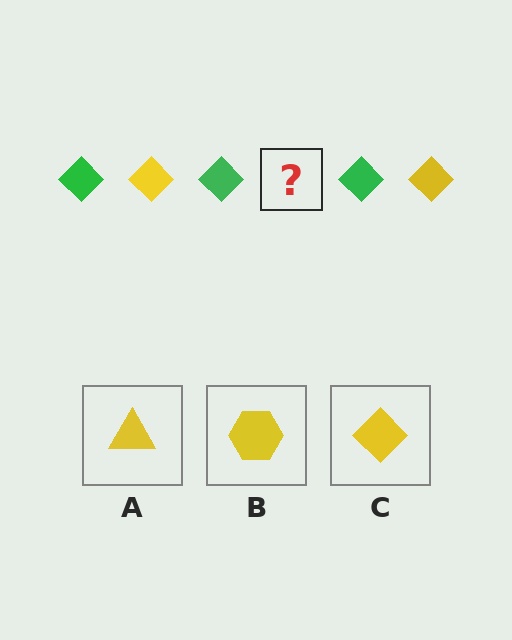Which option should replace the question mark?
Option C.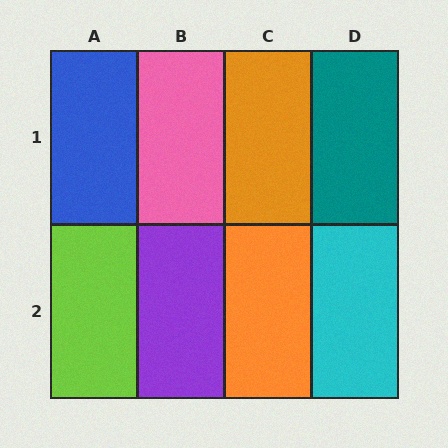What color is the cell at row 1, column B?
Pink.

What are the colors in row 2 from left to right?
Lime, purple, orange, cyan.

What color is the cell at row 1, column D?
Teal.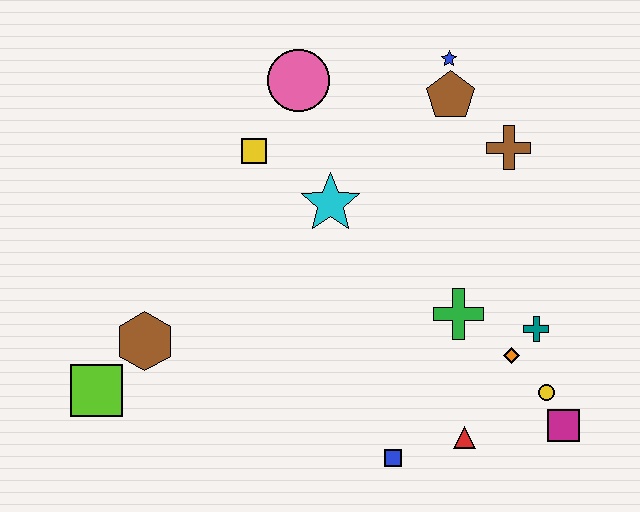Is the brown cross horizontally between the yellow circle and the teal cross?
No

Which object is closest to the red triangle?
The blue square is closest to the red triangle.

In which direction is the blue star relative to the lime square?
The blue star is to the right of the lime square.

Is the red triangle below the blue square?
No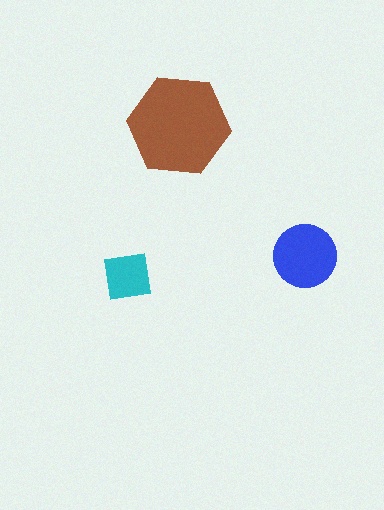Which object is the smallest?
The cyan square.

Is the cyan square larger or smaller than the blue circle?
Smaller.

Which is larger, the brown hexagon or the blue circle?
The brown hexagon.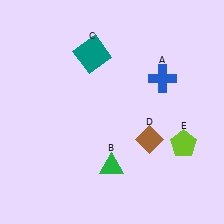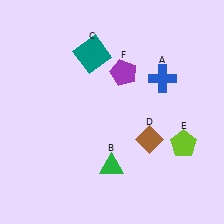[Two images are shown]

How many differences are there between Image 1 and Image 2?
There is 1 difference between the two images.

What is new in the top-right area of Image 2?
A purple pentagon (F) was added in the top-right area of Image 2.